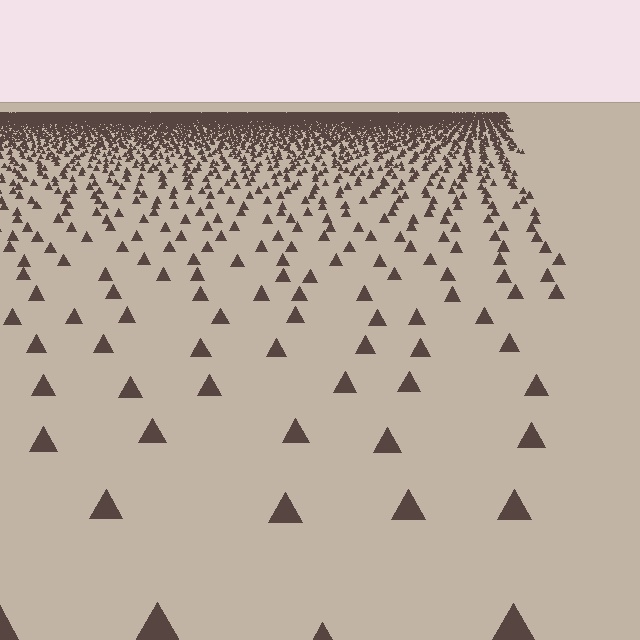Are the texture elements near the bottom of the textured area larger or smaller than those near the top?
Larger. Near the bottom, elements are closer to the viewer and appear at a bigger on-screen size.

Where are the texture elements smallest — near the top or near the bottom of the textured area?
Near the top.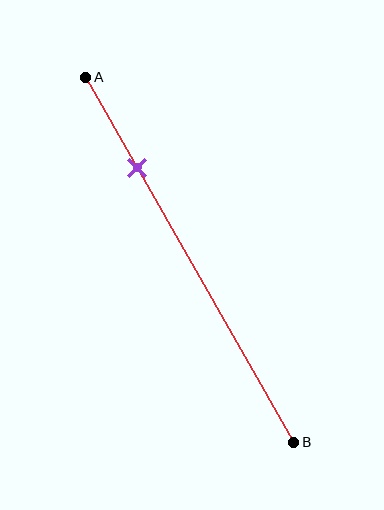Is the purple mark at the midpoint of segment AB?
No, the mark is at about 25% from A, not at the 50% midpoint.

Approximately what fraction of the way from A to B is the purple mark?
The purple mark is approximately 25% of the way from A to B.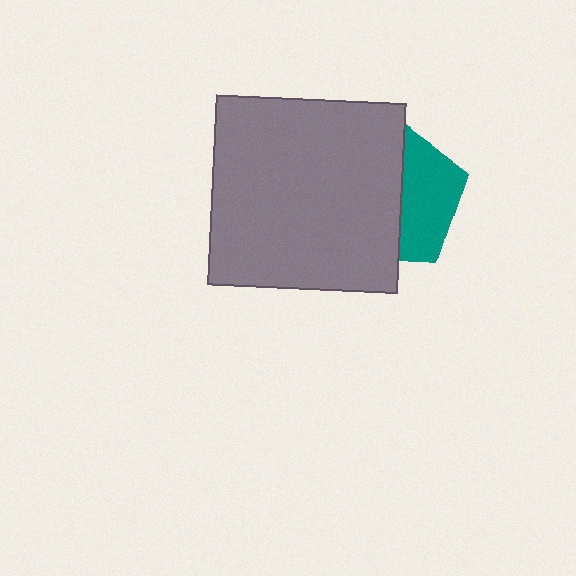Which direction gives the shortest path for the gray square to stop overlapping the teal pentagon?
Moving left gives the shortest separation.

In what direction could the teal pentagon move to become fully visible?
The teal pentagon could move right. That would shift it out from behind the gray square entirely.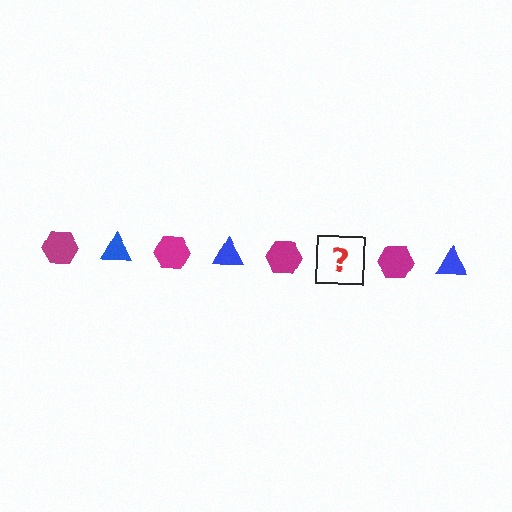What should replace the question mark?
The question mark should be replaced with a blue triangle.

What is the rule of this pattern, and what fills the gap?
The rule is that the pattern alternates between magenta hexagon and blue triangle. The gap should be filled with a blue triangle.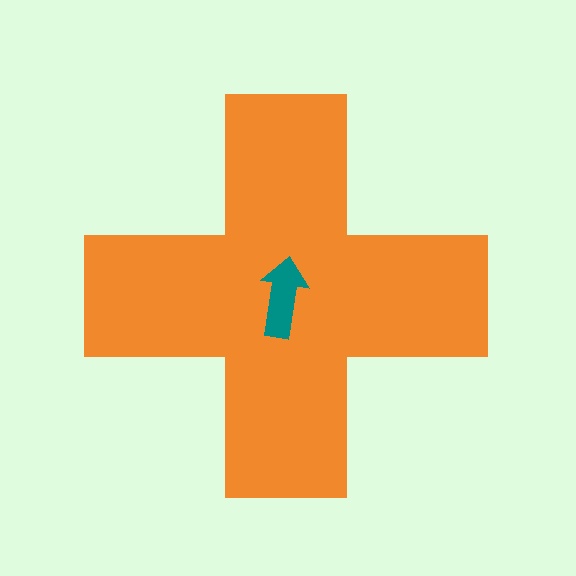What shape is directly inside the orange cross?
The teal arrow.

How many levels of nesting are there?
2.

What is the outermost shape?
The orange cross.